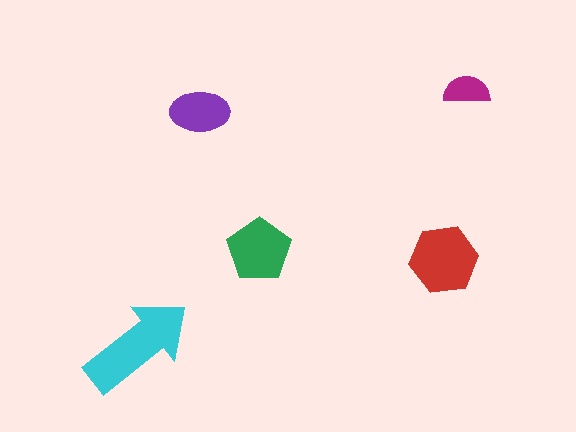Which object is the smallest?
The magenta semicircle.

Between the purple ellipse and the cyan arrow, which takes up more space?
The cyan arrow.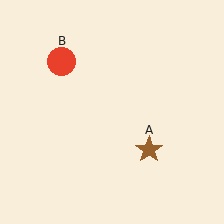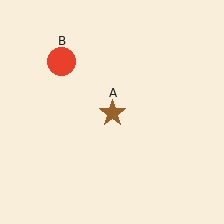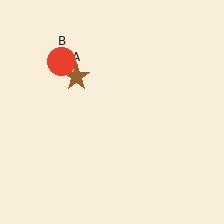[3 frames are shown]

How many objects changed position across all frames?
1 object changed position: brown star (object A).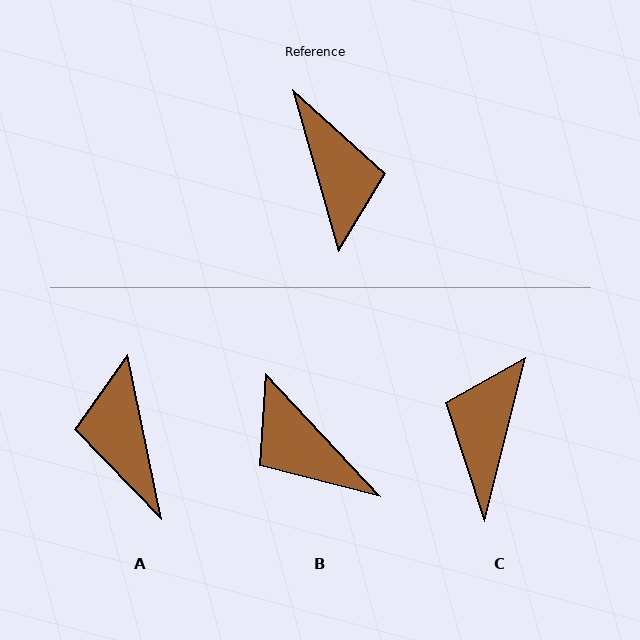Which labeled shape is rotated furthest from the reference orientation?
A, about 176 degrees away.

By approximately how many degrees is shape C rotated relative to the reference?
Approximately 150 degrees counter-clockwise.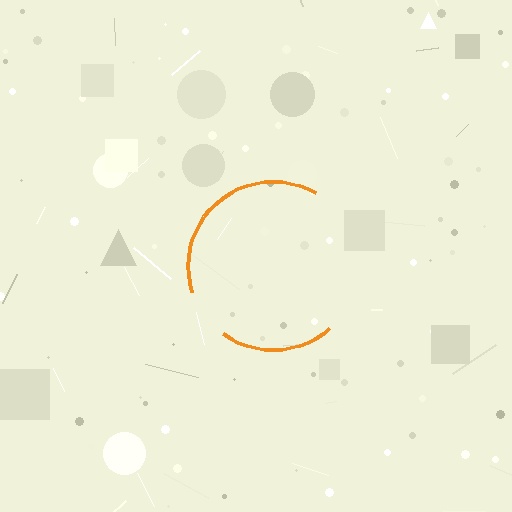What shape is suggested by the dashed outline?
The dashed outline suggests a circle.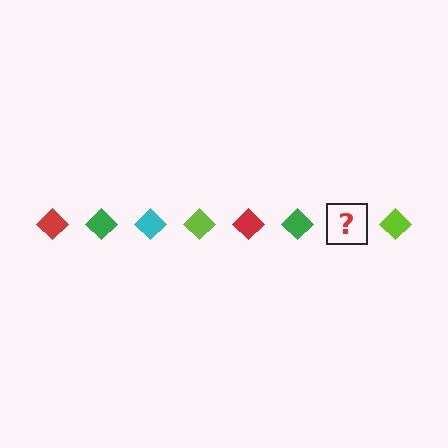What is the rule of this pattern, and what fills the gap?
The rule is that the pattern cycles through red, green, cyan, lime diamonds. The gap should be filled with a cyan diamond.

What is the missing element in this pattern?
The missing element is a cyan diamond.